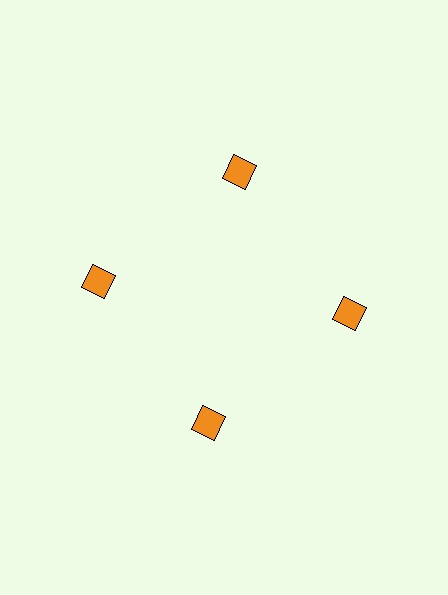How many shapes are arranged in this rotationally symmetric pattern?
There are 4 shapes, arranged in 4 groups of 1.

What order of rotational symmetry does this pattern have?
This pattern has 4-fold rotational symmetry.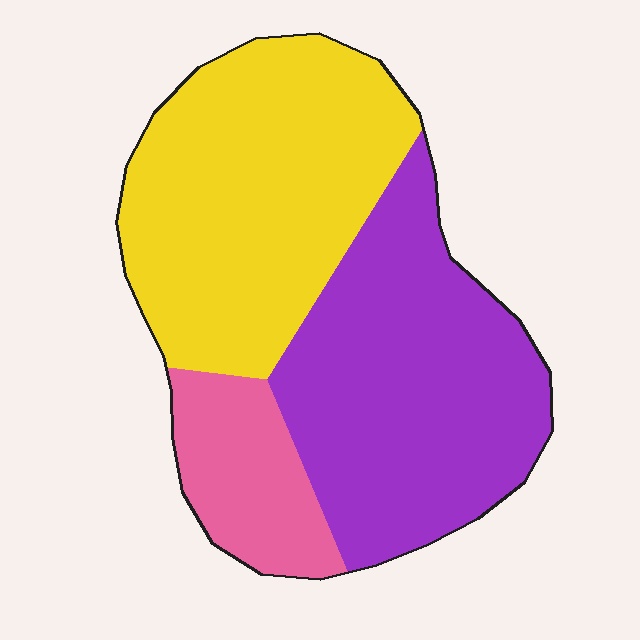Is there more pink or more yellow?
Yellow.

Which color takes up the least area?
Pink, at roughly 15%.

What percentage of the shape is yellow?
Yellow takes up between a third and a half of the shape.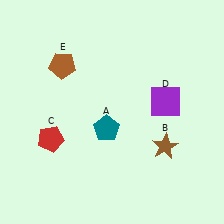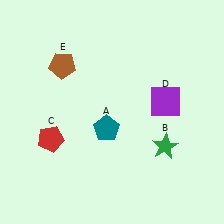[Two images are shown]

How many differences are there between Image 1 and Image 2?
There is 1 difference between the two images.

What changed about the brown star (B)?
In Image 1, B is brown. In Image 2, it changed to green.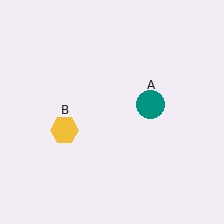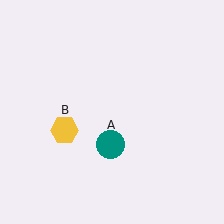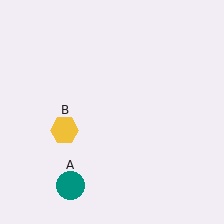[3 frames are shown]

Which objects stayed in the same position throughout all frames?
Yellow hexagon (object B) remained stationary.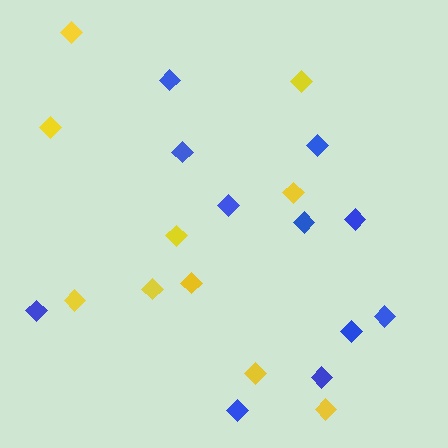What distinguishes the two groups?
There are 2 groups: one group of blue diamonds (11) and one group of yellow diamonds (10).